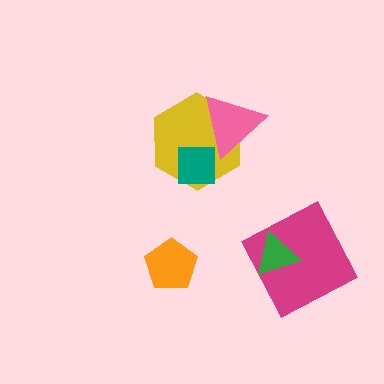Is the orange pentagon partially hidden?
No, no other shape covers it.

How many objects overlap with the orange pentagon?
0 objects overlap with the orange pentagon.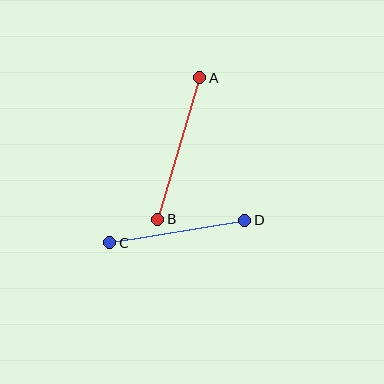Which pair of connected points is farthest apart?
Points A and B are farthest apart.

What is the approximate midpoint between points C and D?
The midpoint is at approximately (177, 231) pixels.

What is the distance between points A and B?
The distance is approximately 148 pixels.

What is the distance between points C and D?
The distance is approximately 137 pixels.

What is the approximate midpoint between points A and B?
The midpoint is at approximately (179, 149) pixels.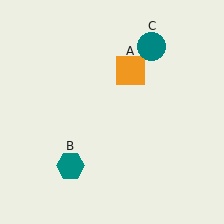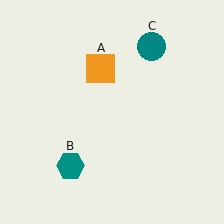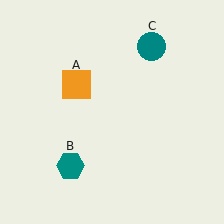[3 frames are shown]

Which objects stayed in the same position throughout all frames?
Teal hexagon (object B) and teal circle (object C) remained stationary.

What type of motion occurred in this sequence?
The orange square (object A) rotated counterclockwise around the center of the scene.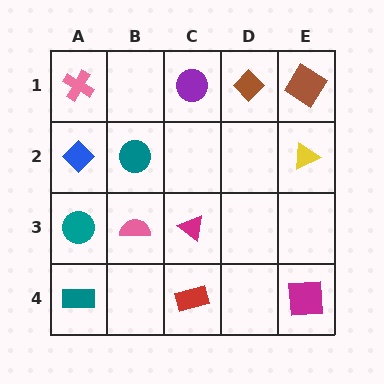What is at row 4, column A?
A teal rectangle.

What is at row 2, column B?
A teal circle.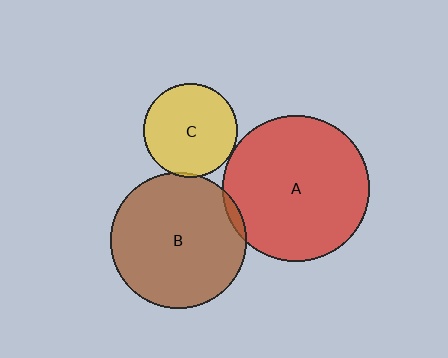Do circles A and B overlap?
Yes.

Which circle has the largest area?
Circle A (red).